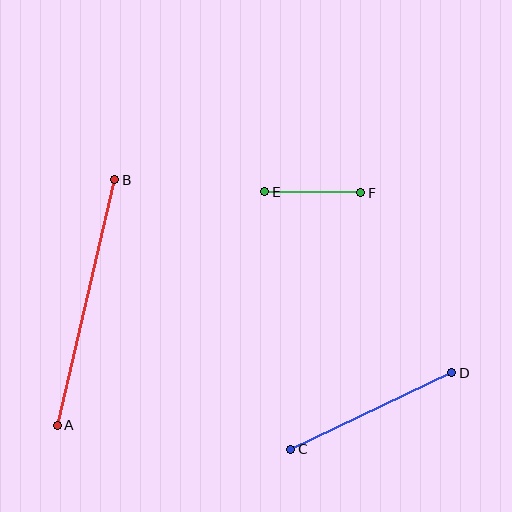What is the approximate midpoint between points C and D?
The midpoint is at approximately (371, 411) pixels.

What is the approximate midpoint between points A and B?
The midpoint is at approximately (86, 302) pixels.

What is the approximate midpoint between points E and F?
The midpoint is at approximately (313, 192) pixels.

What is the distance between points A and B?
The distance is approximately 252 pixels.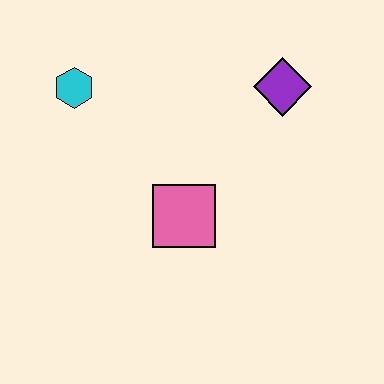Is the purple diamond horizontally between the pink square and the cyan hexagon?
No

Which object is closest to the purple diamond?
The pink square is closest to the purple diamond.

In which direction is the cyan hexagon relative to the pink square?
The cyan hexagon is above the pink square.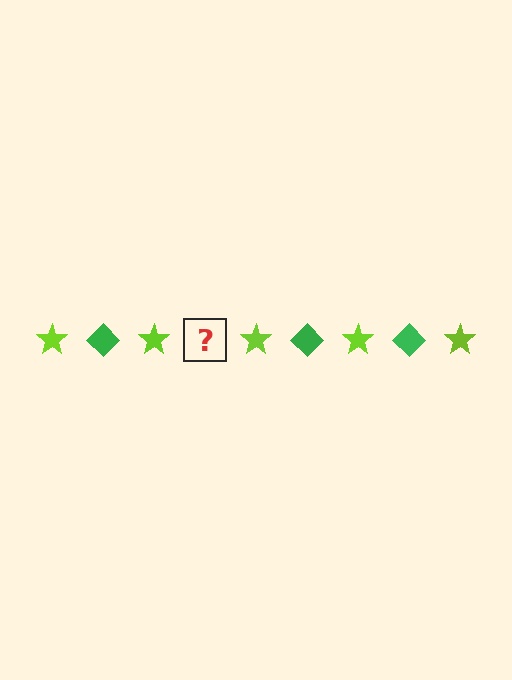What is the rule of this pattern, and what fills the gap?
The rule is that the pattern alternates between lime star and green diamond. The gap should be filled with a green diamond.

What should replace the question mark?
The question mark should be replaced with a green diamond.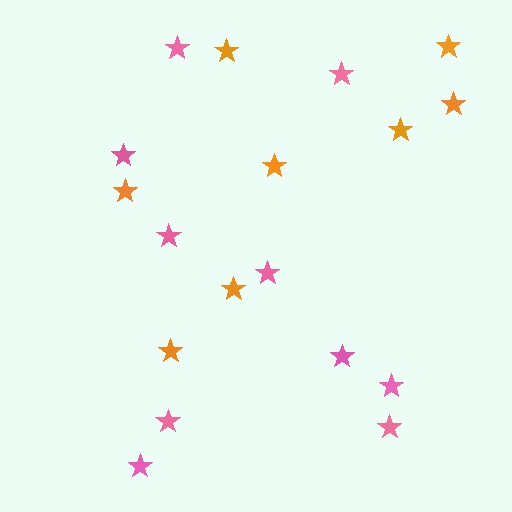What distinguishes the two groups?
There are 2 groups: one group of orange stars (8) and one group of pink stars (10).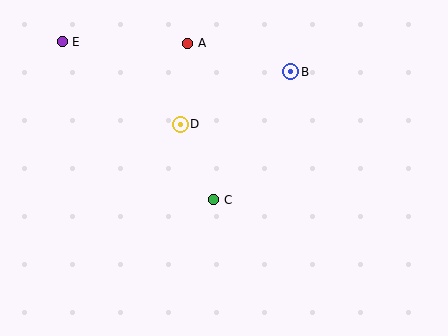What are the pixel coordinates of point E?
Point E is at (62, 42).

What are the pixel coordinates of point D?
Point D is at (180, 124).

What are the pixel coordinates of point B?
Point B is at (291, 72).